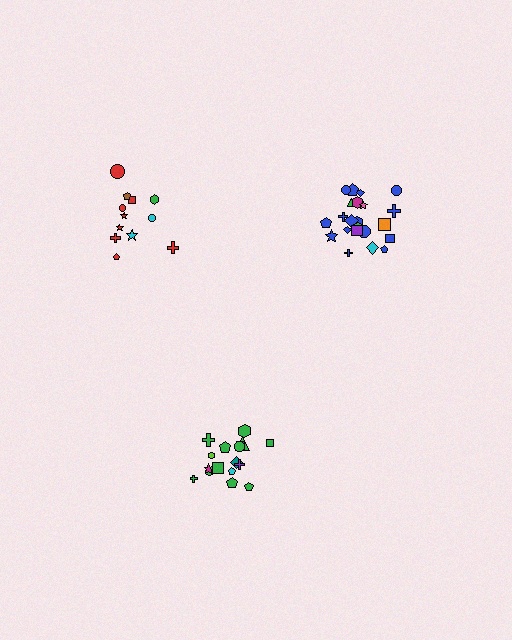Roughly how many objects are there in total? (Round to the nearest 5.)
Roughly 50 objects in total.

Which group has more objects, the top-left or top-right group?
The top-right group.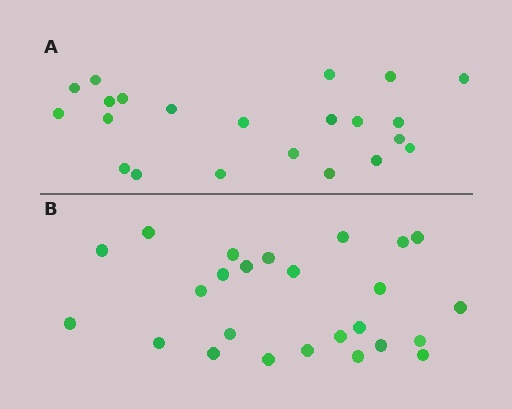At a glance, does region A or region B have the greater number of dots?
Region B (the bottom region) has more dots.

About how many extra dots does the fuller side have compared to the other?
Region B has just a few more — roughly 2 or 3 more dots than region A.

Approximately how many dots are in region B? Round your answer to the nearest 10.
About 20 dots. (The exact count is 25, which rounds to 20.)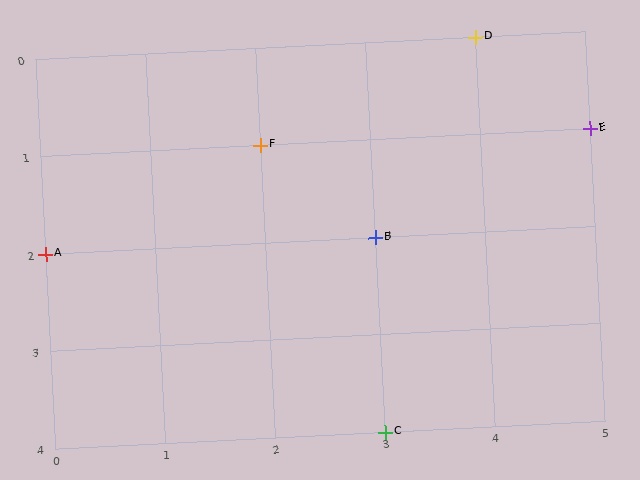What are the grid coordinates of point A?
Point A is at grid coordinates (0, 2).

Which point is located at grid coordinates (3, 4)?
Point C is at (3, 4).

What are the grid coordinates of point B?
Point B is at grid coordinates (3, 2).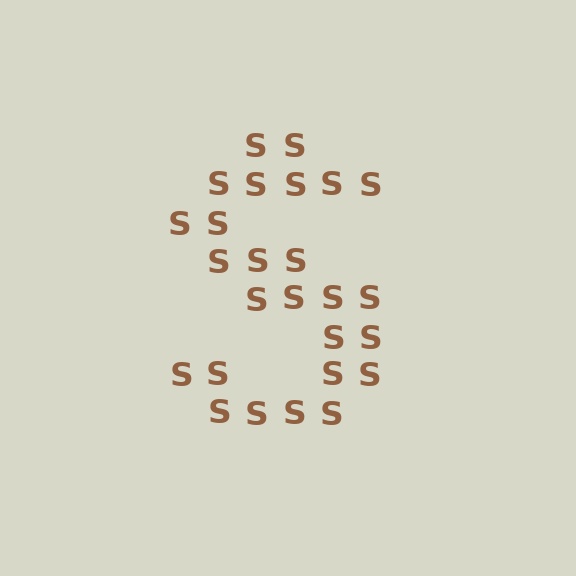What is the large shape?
The large shape is the letter S.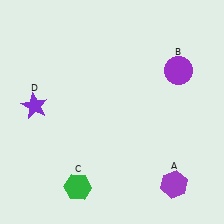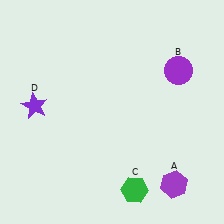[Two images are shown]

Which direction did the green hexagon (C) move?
The green hexagon (C) moved right.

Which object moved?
The green hexagon (C) moved right.